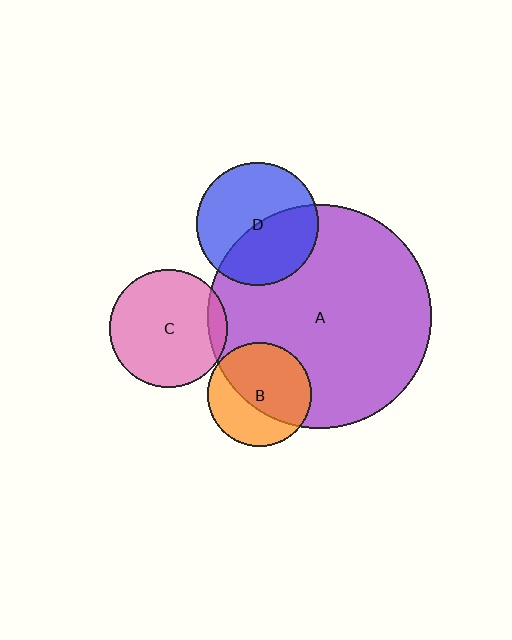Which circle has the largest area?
Circle A (purple).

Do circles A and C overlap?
Yes.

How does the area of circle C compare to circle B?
Approximately 1.3 times.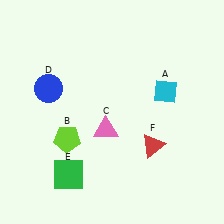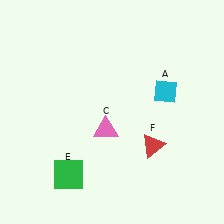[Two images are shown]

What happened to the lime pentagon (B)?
The lime pentagon (B) was removed in Image 2. It was in the bottom-left area of Image 1.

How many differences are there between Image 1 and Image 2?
There are 2 differences between the two images.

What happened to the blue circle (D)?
The blue circle (D) was removed in Image 2. It was in the top-left area of Image 1.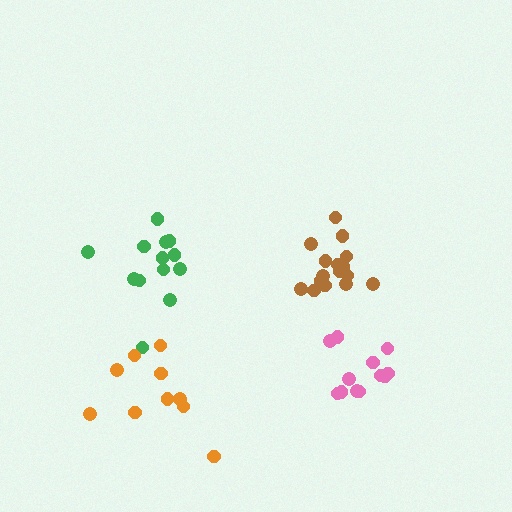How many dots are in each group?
Group 1: 13 dots, Group 2: 10 dots, Group 3: 12 dots, Group 4: 16 dots (51 total).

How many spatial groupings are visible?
There are 4 spatial groupings.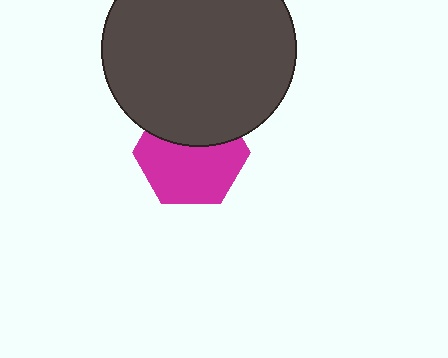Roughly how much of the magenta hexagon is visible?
About half of it is visible (roughly 63%).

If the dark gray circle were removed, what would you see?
You would see the complete magenta hexagon.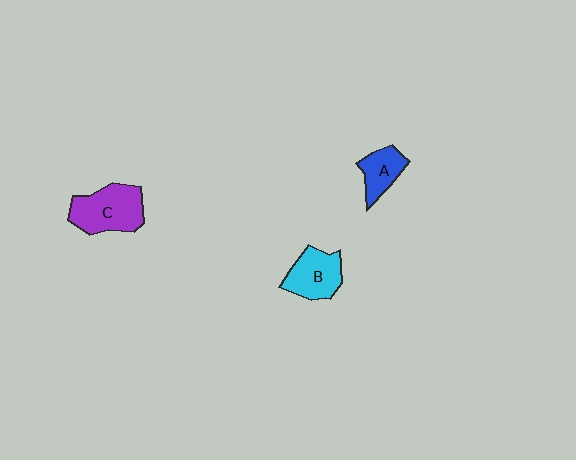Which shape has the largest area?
Shape C (purple).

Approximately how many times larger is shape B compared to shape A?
Approximately 1.4 times.